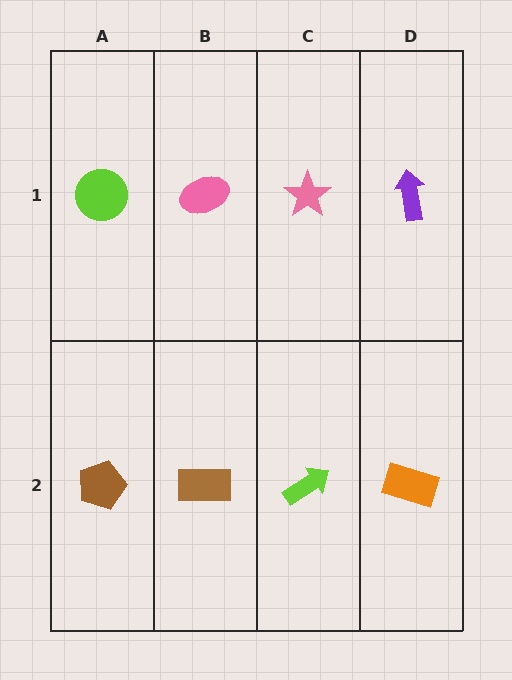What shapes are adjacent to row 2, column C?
A pink star (row 1, column C), a brown rectangle (row 2, column B), an orange rectangle (row 2, column D).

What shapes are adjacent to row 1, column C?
A lime arrow (row 2, column C), a pink ellipse (row 1, column B), a purple arrow (row 1, column D).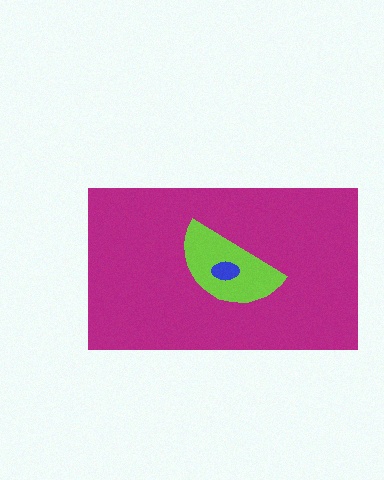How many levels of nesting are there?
3.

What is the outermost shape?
The magenta rectangle.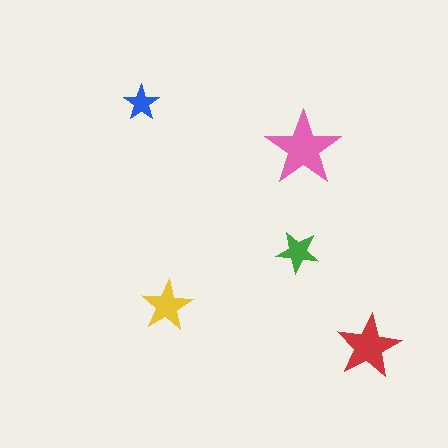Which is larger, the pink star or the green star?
The pink one.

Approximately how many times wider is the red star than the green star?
About 1.5 times wider.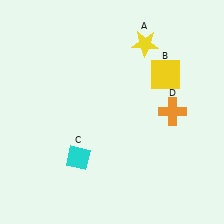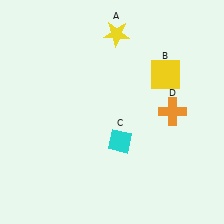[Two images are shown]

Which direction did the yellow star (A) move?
The yellow star (A) moved left.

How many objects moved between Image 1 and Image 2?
2 objects moved between the two images.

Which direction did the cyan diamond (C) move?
The cyan diamond (C) moved right.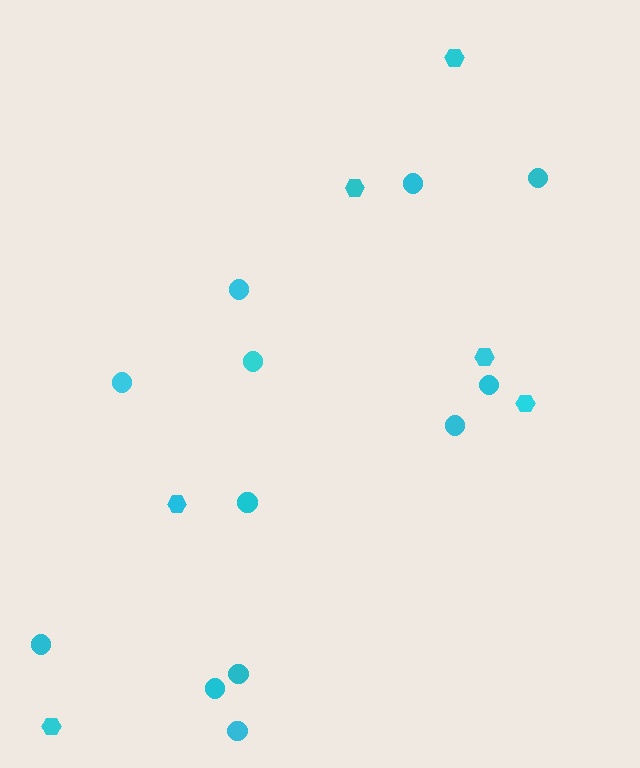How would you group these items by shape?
There are 2 groups: one group of hexagons (6) and one group of circles (12).